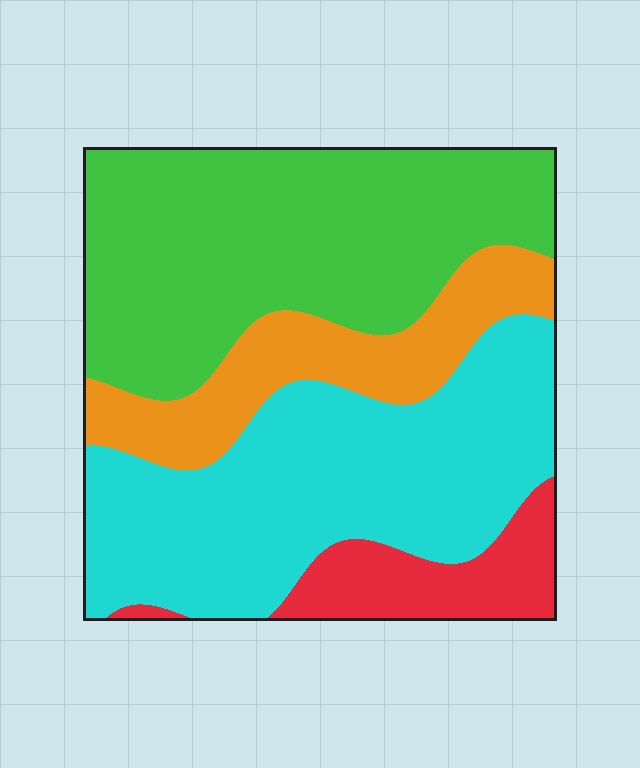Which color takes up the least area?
Red, at roughly 10%.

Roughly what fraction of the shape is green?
Green covers about 40% of the shape.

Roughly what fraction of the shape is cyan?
Cyan covers 36% of the shape.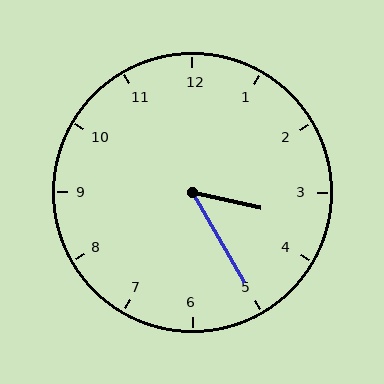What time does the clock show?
3:25.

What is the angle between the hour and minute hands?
Approximately 48 degrees.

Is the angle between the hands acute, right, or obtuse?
It is acute.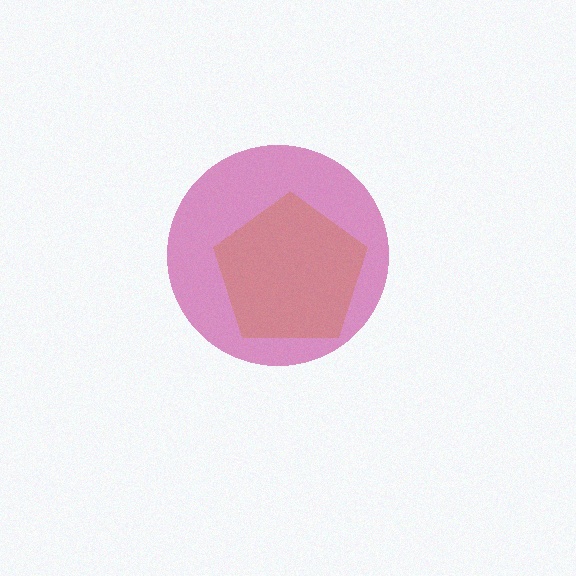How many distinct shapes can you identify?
There are 2 distinct shapes: a yellow pentagon, a magenta circle.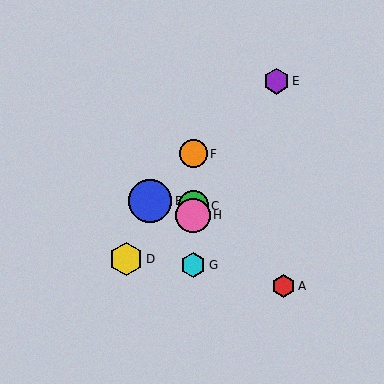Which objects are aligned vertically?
Objects C, F, G, H are aligned vertically.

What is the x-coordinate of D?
Object D is at x≈126.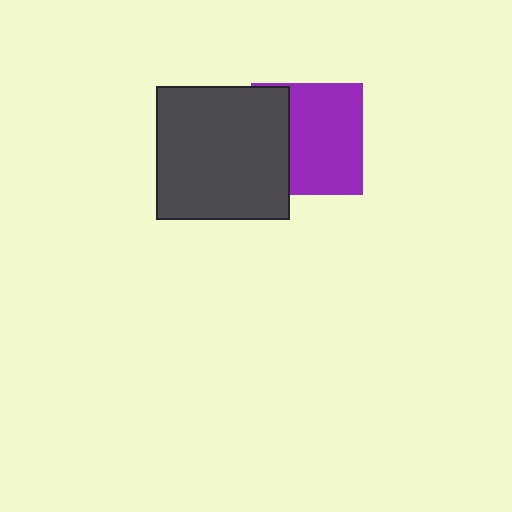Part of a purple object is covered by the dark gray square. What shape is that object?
It is a square.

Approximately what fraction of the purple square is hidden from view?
Roughly 33% of the purple square is hidden behind the dark gray square.